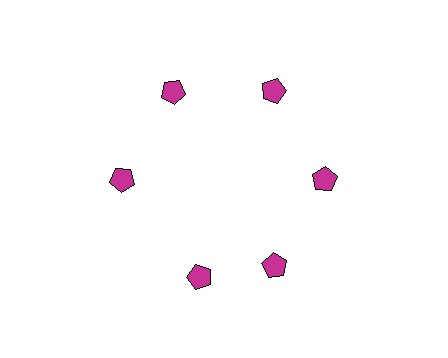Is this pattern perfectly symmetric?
No. The 6 magenta pentagons are arranged in a ring, but one element near the 7 o'clock position is rotated out of alignment along the ring, breaking the 6-fold rotational symmetry.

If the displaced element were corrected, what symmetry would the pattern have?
It would have 6-fold rotational symmetry — the pattern would map onto itself every 60 degrees.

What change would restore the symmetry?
The symmetry would be restored by rotating it back into even spacing with its neighbors so that all 6 pentagons sit at equal angles and equal distance from the center.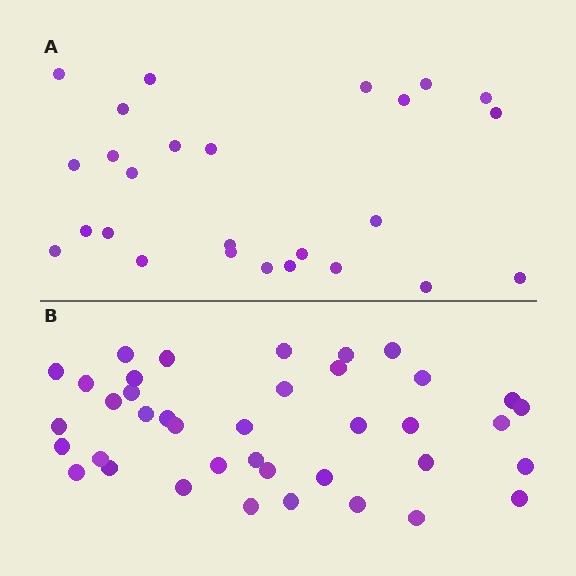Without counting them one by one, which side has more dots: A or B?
Region B (the bottom region) has more dots.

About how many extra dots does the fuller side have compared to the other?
Region B has approximately 15 more dots than region A.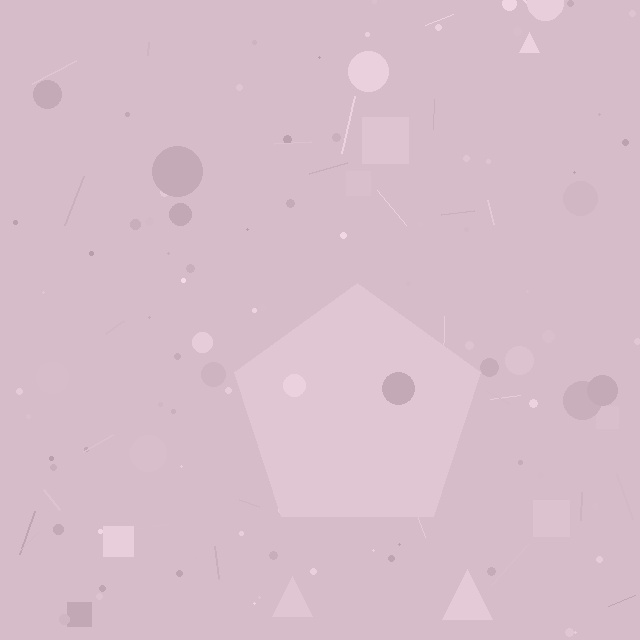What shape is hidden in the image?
A pentagon is hidden in the image.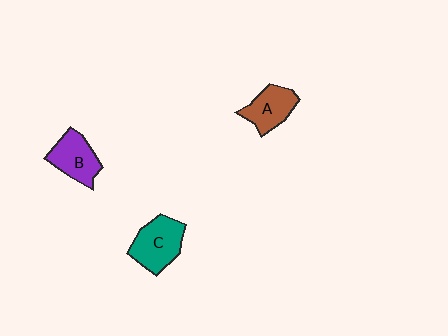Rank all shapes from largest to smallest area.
From largest to smallest: C (teal), B (purple), A (brown).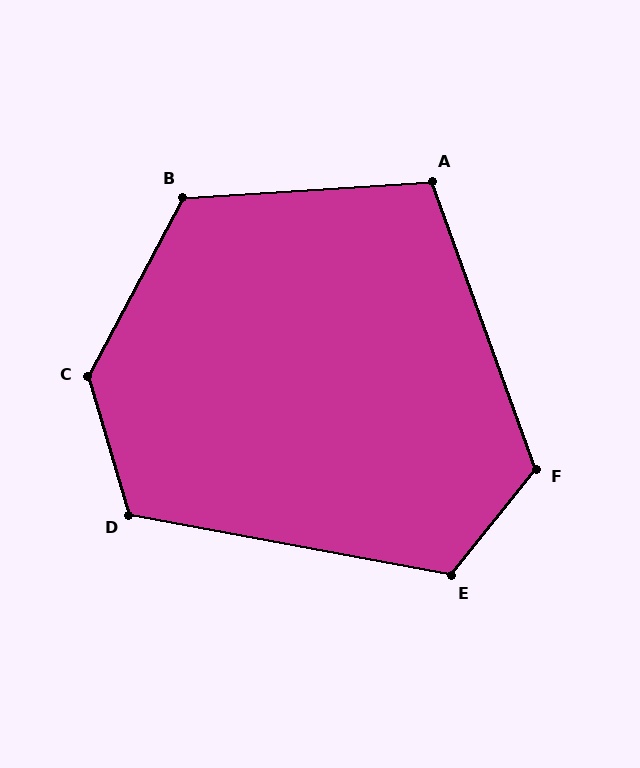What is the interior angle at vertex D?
Approximately 117 degrees (obtuse).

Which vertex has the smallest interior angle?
A, at approximately 106 degrees.